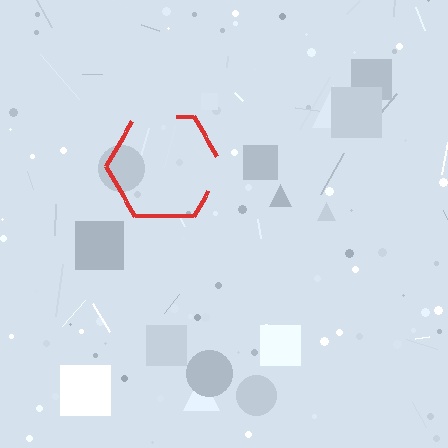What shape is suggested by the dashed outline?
The dashed outline suggests a hexagon.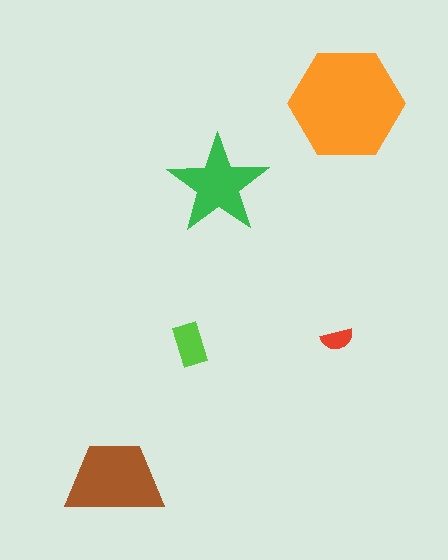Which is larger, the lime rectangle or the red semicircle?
The lime rectangle.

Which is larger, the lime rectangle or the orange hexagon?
The orange hexagon.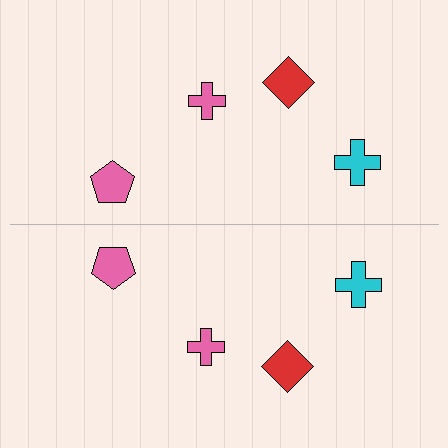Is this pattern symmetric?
Yes, this pattern has bilateral (reflection) symmetry.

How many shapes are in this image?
There are 8 shapes in this image.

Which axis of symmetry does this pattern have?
The pattern has a horizontal axis of symmetry running through the center of the image.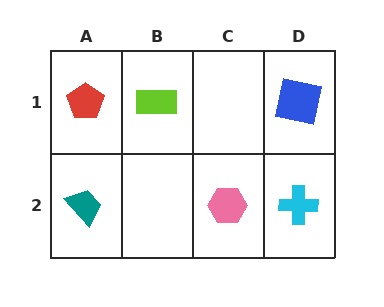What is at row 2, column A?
A teal trapezoid.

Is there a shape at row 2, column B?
No, that cell is empty.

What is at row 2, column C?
A pink hexagon.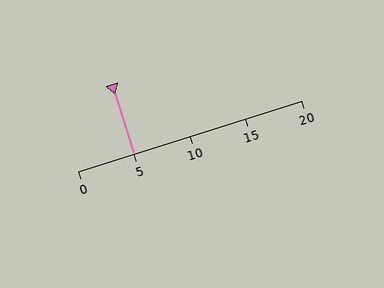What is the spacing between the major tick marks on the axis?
The major ticks are spaced 5 apart.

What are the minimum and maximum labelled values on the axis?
The axis runs from 0 to 20.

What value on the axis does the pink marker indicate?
The marker indicates approximately 5.